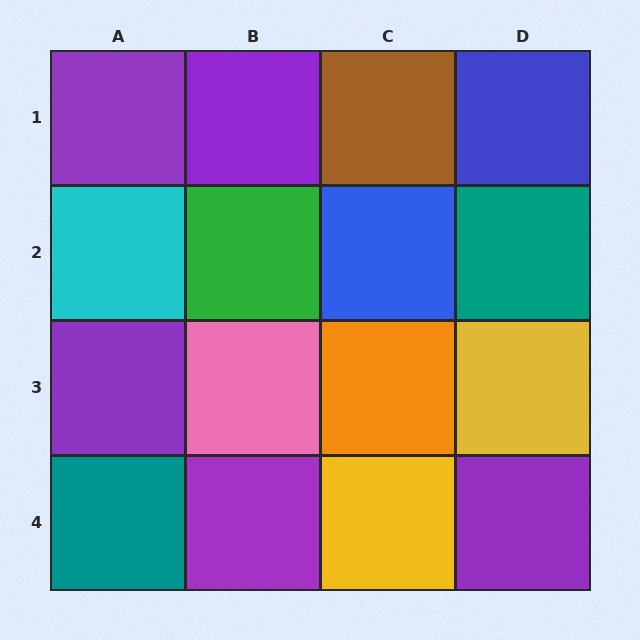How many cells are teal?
2 cells are teal.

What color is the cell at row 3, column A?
Purple.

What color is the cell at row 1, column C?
Brown.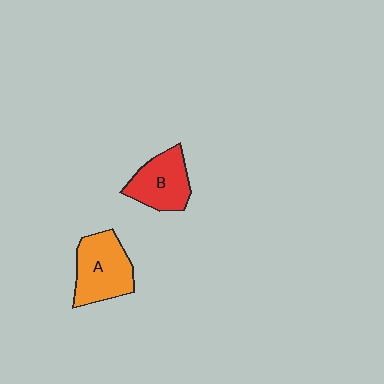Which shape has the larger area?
Shape A (orange).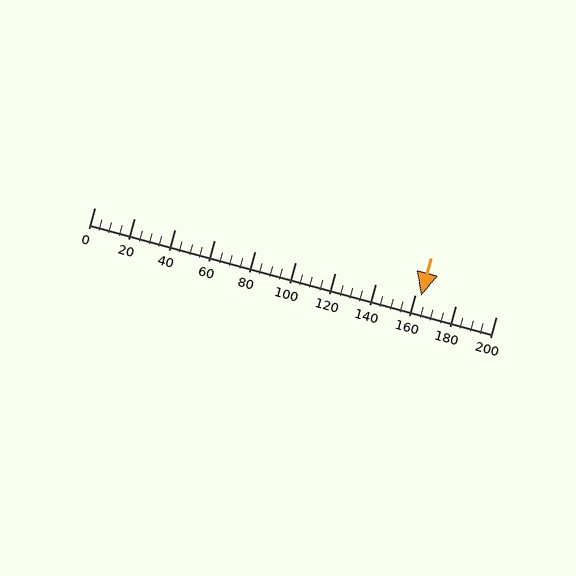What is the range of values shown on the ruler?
The ruler shows values from 0 to 200.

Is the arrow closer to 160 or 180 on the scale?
The arrow is closer to 160.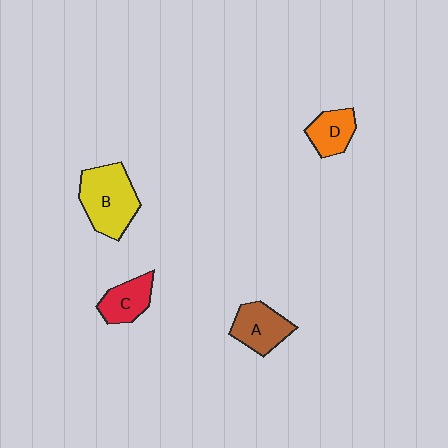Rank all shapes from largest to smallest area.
From largest to smallest: B (yellow), A (brown), C (red), D (orange).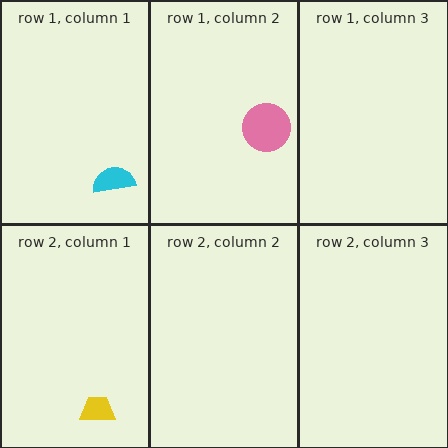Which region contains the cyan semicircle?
The row 1, column 1 region.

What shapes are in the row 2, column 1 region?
The yellow trapezoid.